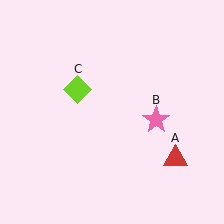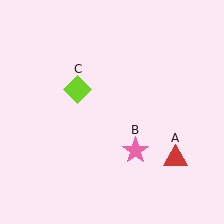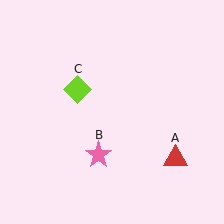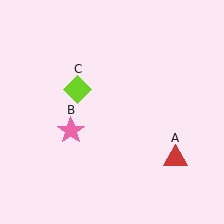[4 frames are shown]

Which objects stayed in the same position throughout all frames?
Red triangle (object A) and lime diamond (object C) remained stationary.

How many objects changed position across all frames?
1 object changed position: pink star (object B).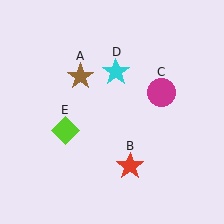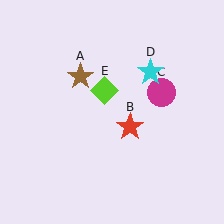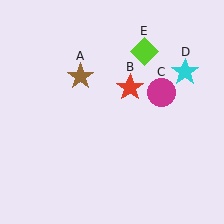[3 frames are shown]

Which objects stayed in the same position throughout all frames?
Brown star (object A) and magenta circle (object C) remained stationary.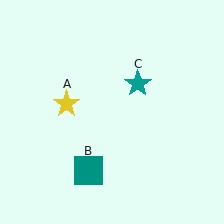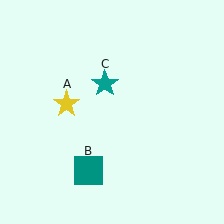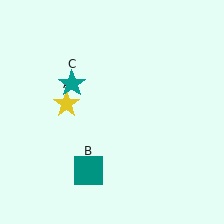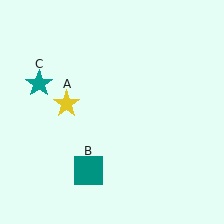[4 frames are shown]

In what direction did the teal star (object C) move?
The teal star (object C) moved left.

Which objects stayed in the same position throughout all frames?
Yellow star (object A) and teal square (object B) remained stationary.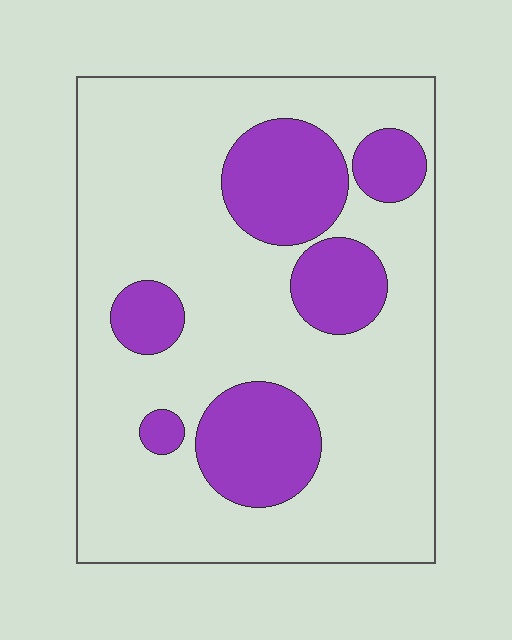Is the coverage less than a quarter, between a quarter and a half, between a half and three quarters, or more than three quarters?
Less than a quarter.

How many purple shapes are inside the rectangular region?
6.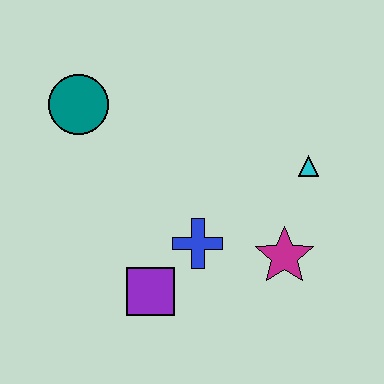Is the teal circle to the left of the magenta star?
Yes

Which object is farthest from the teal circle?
The magenta star is farthest from the teal circle.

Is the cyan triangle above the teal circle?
No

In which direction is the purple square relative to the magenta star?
The purple square is to the left of the magenta star.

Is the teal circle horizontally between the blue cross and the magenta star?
No